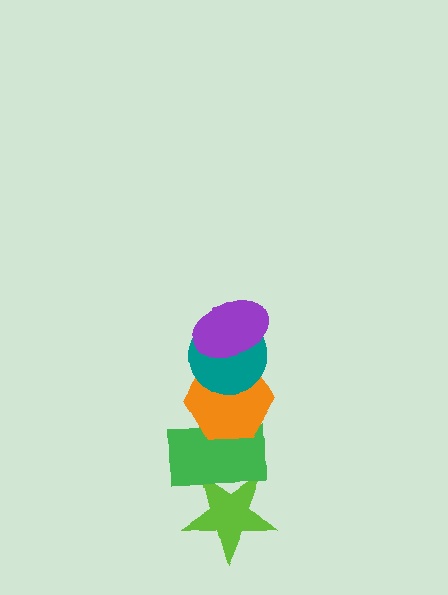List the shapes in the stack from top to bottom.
From top to bottom: the purple ellipse, the teal circle, the orange hexagon, the green rectangle, the lime star.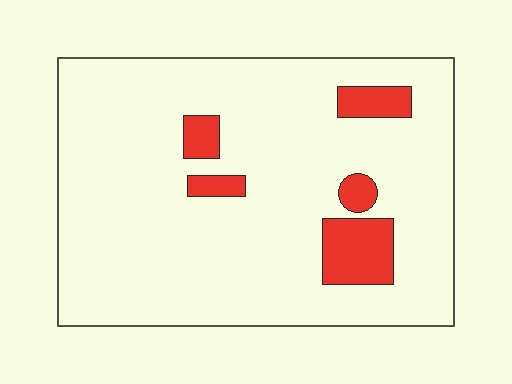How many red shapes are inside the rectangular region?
5.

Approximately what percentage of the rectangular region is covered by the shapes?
Approximately 10%.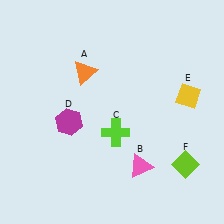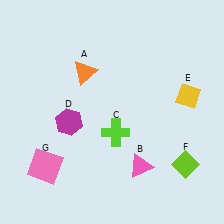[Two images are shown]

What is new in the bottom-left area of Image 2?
A pink square (G) was added in the bottom-left area of Image 2.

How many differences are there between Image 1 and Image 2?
There is 1 difference between the two images.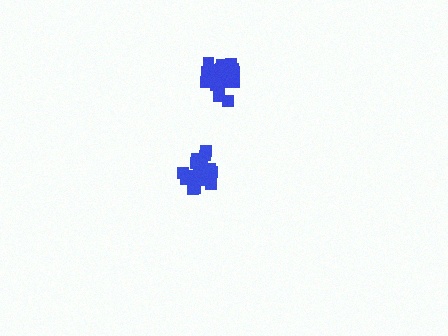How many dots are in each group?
Group 1: 18 dots, Group 2: 16 dots (34 total).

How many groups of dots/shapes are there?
There are 2 groups.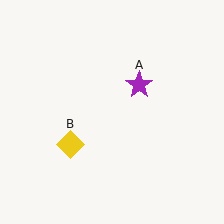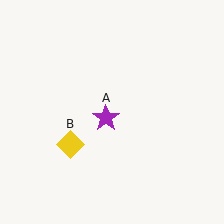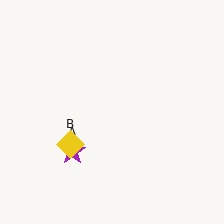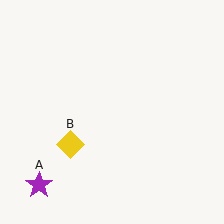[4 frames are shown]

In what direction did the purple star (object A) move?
The purple star (object A) moved down and to the left.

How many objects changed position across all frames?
1 object changed position: purple star (object A).